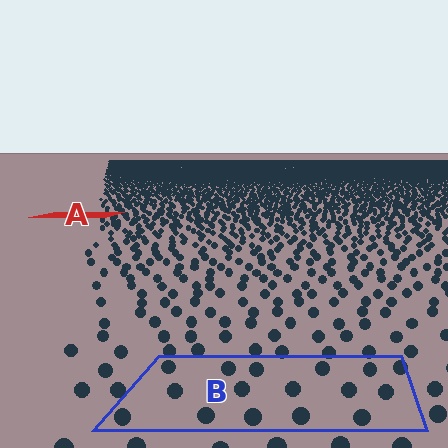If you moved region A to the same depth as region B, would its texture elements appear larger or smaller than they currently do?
They would appear larger. At a closer depth, the same texture elements are projected at a bigger on-screen size.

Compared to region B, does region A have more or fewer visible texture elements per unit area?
Region A has more texture elements per unit area — they are packed more densely because it is farther away.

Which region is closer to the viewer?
Region B is closer. The texture elements there are larger and more spread out.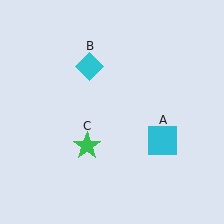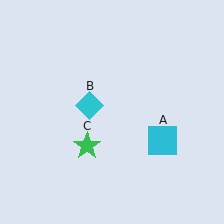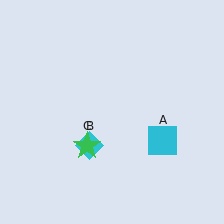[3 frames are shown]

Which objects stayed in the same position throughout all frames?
Cyan square (object A) and green star (object C) remained stationary.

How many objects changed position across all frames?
1 object changed position: cyan diamond (object B).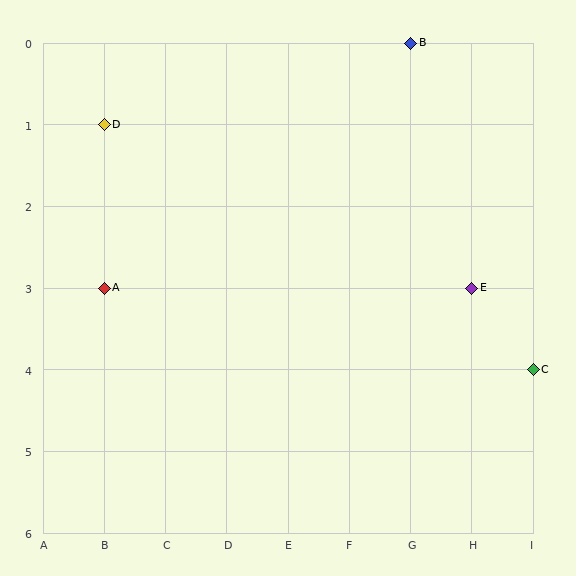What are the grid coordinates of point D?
Point D is at grid coordinates (B, 1).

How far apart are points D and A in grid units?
Points D and A are 2 rows apart.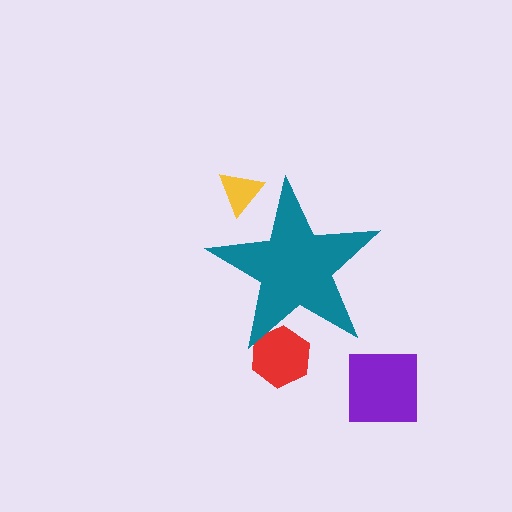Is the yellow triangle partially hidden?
Yes, the yellow triangle is partially hidden behind the teal star.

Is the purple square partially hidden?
No, the purple square is fully visible.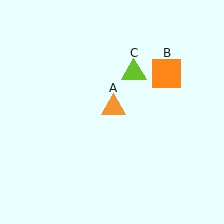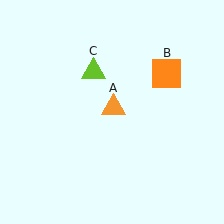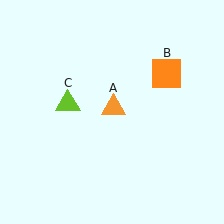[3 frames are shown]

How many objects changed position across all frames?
1 object changed position: lime triangle (object C).